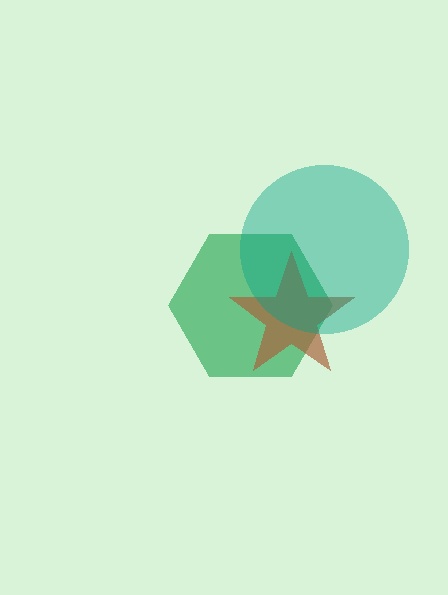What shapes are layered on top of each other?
The layered shapes are: a green hexagon, a brown star, a teal circle.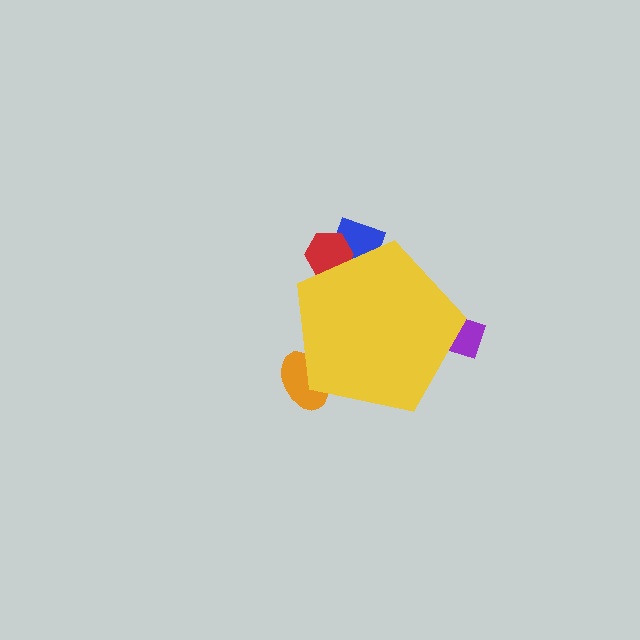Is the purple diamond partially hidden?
Yes, the purple diamond is partially hidden behind the yellow pentagon.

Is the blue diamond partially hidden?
Yes, the blue diamond is partially hidden behind the yellow pentagon.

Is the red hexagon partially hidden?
Yes, the red hexagon is partially hidden behind the yellow pentagon.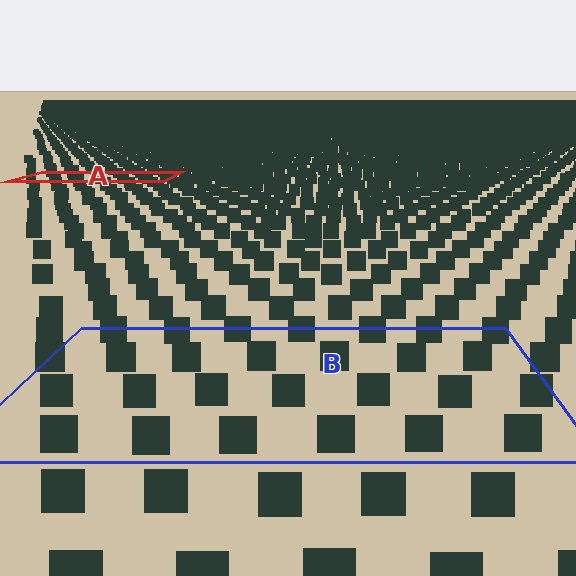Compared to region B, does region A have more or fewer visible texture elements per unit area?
Region A has more texture elements per unit area — they are packed more densely because it is farther away.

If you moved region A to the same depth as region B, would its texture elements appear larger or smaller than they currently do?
They would appear larger. At a closer depth, the same texture elements are projected at a bigger on-screen size.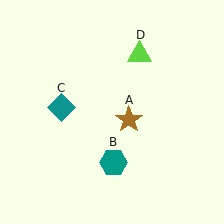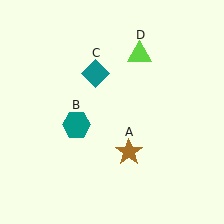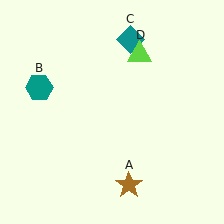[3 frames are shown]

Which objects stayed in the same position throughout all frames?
Lime triangle (object D) remained stationary.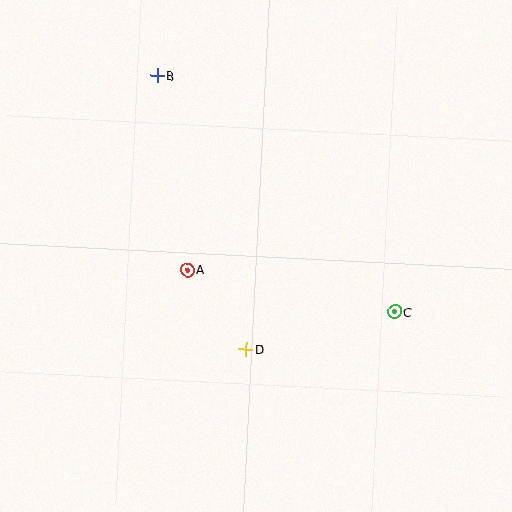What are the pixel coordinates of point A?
Point A is at (188, 270).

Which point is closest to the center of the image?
Point A at (188, 270) is closest to the center.